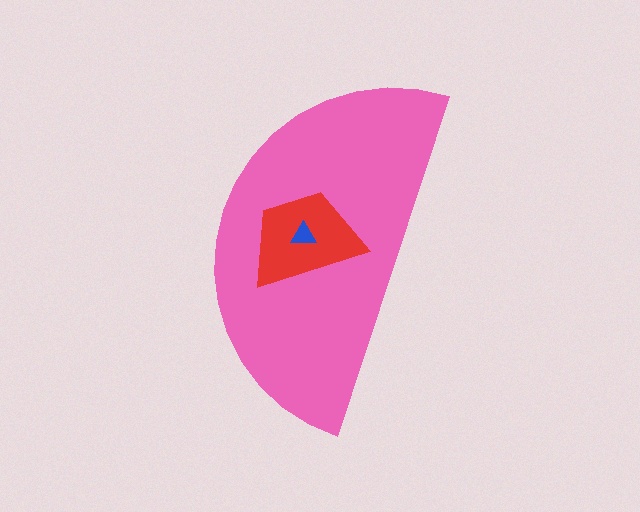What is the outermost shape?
The pink semicircle.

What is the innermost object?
The blue triangle.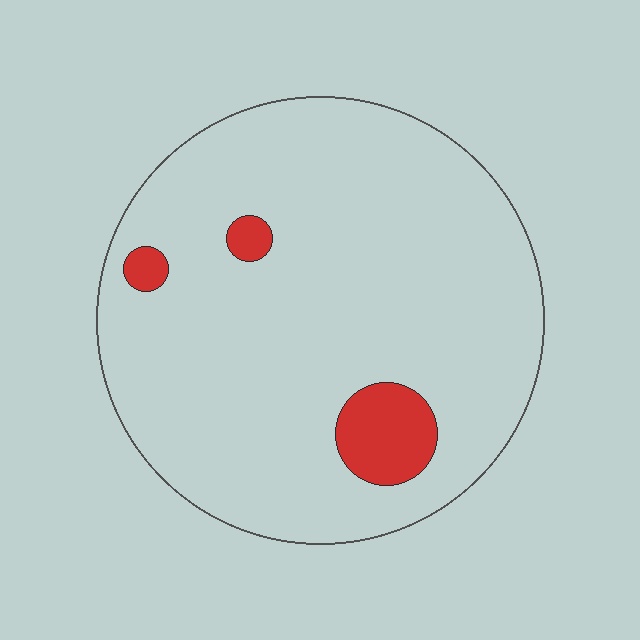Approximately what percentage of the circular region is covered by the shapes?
Approximately 5%.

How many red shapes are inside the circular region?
3.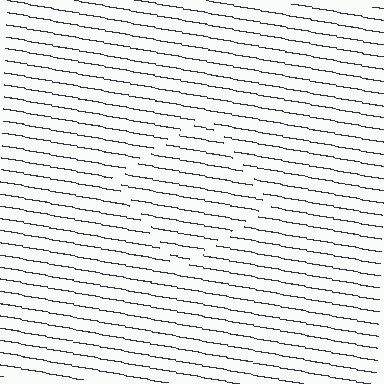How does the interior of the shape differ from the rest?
The interior of the shape contains the same grating, shifted by half a period — the contour is defined by the phase discontinuity where line-ends from the inner and outer gratings abut.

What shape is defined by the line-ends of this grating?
An illusory square. The interior of the shape contains the same grating, shifted by half a period — the contour is defined by the phase discontinuity where line-ends from the inner and outer gratings abut.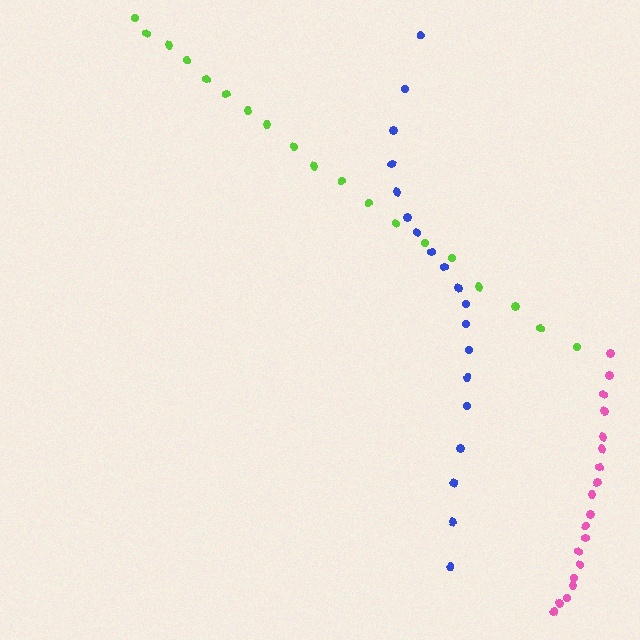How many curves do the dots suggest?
There are 3 distinct paths.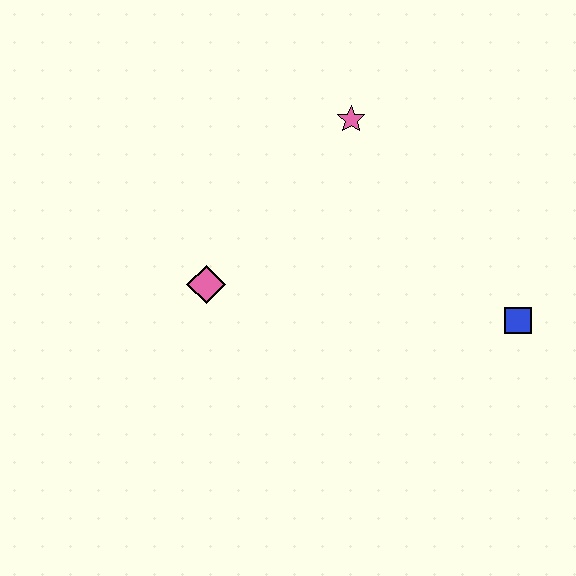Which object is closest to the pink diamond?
The pink star is closest to the pink diamond.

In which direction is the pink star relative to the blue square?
The pink star is above the blue square.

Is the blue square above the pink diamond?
No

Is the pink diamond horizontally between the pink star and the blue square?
No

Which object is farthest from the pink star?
The blue square is farthest from the pink star.